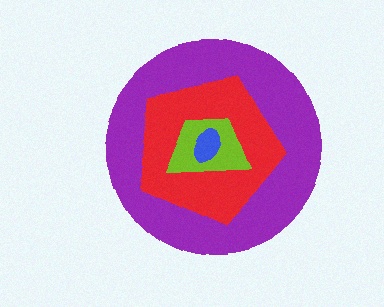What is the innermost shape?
The blue ellipse.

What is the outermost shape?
The purple circle.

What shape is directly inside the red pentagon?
The lime trapezoid.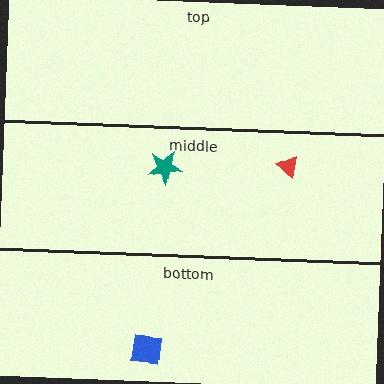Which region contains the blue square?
The bottom region.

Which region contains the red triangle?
The middle region.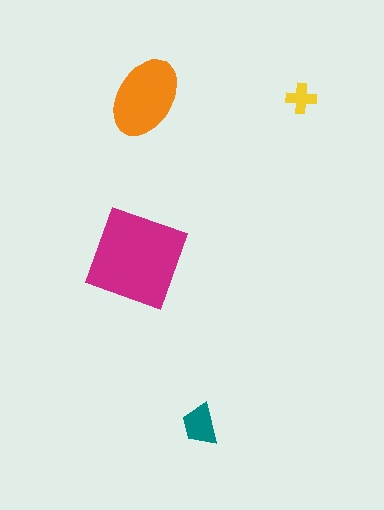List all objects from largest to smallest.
The magenta square, the orange ellipse, the teal trapezoid, the yellow cross.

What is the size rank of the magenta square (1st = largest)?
1st.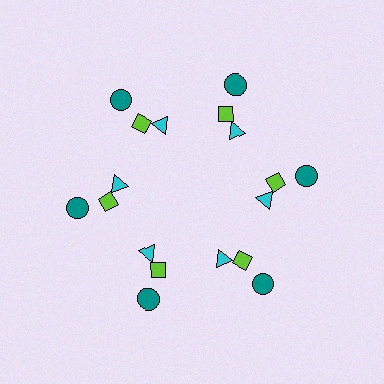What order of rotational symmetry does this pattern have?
This pattern has 6-fold rotational symmetry.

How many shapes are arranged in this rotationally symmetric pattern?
There are 18 shapes, arranged in 6 groups of 3.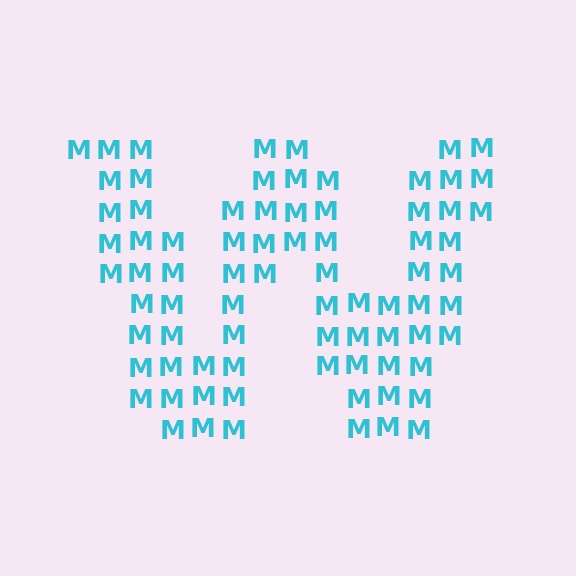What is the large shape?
The large shape is the letter W.